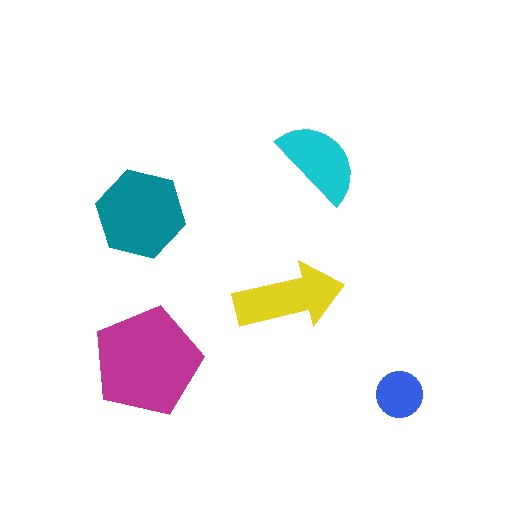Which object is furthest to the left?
The teal hexagon is leftmost.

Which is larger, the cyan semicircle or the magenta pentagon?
The magenta pentagon.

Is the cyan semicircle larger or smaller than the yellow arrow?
Smaller.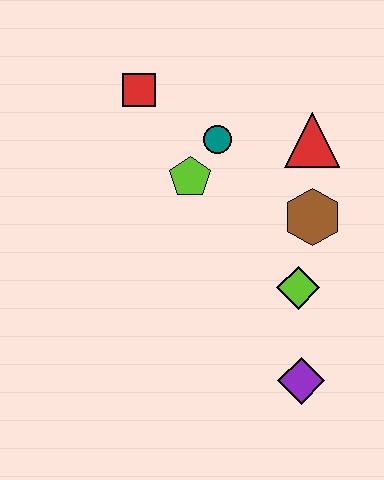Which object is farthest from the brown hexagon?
The red square is farthest from the brown hexagon.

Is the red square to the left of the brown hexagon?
Yes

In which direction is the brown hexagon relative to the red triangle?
The brown hexagon is below the red triangle.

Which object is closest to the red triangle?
The brown hexagon is closest to the red triangle.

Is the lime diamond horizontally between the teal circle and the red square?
No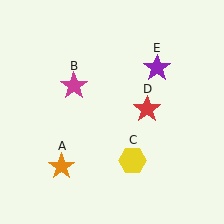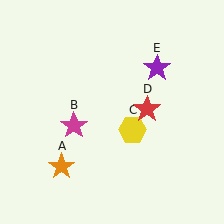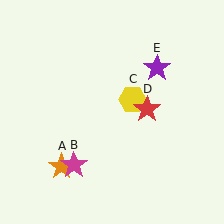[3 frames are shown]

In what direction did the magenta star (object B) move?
The magenta star (object B) moved down.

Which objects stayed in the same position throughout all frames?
Orange star (object A) and red star (object D) and purple star (object E) remained stationary.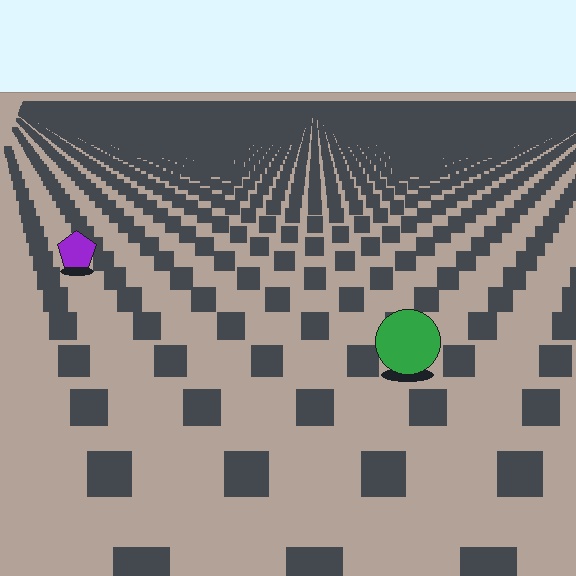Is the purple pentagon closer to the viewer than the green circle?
No. The green circle is closer — you can tell from the texture gradient: the ground texture is coarser near it.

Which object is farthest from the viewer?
The purple pentagon is farthest from the viewer. It appears smaller and the ground texture around it is denser.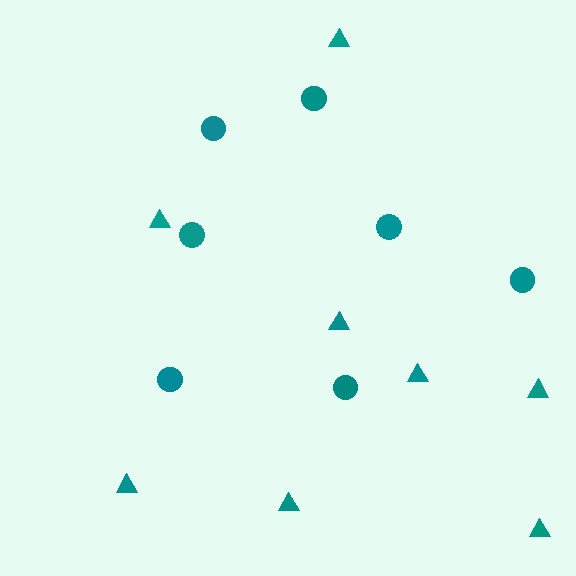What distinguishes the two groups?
There are 2 groups: one group of triangles (8) and one group of circles (7).